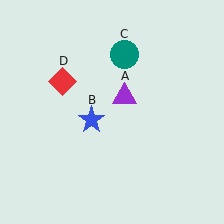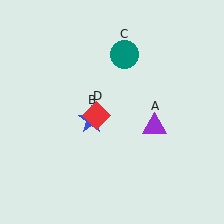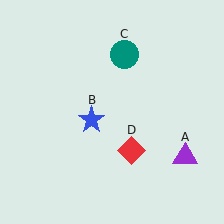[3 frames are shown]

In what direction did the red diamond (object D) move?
The red diamond (object D) moved down and to the right.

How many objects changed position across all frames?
2 objects changed position: purple triangle (object A), red diamond (object D).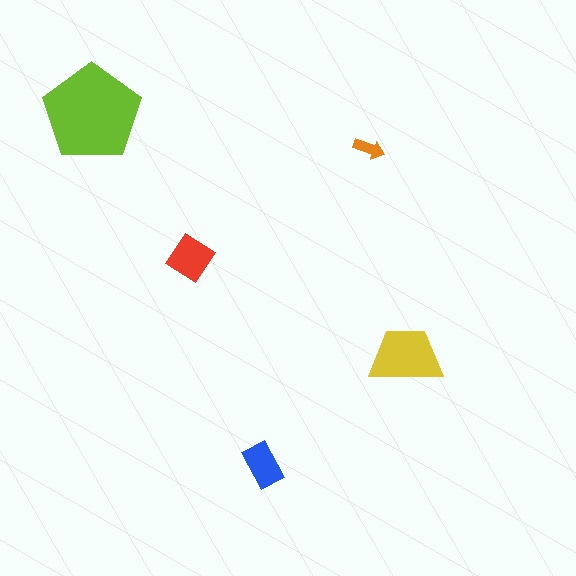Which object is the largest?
The lime pentagon.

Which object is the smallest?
The orange arrow.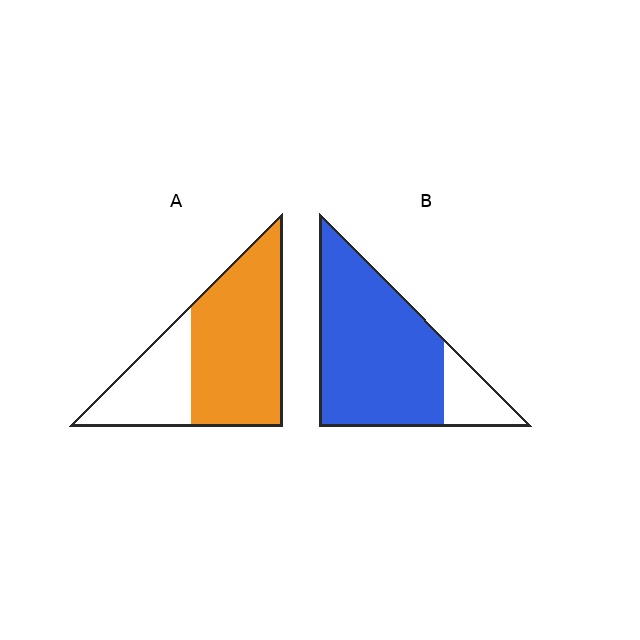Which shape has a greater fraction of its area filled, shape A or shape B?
Shape B.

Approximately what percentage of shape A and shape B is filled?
A is approximately 65% and B is approximately 85%.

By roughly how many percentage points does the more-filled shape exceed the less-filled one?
By roughly 15 percentage points (B over A).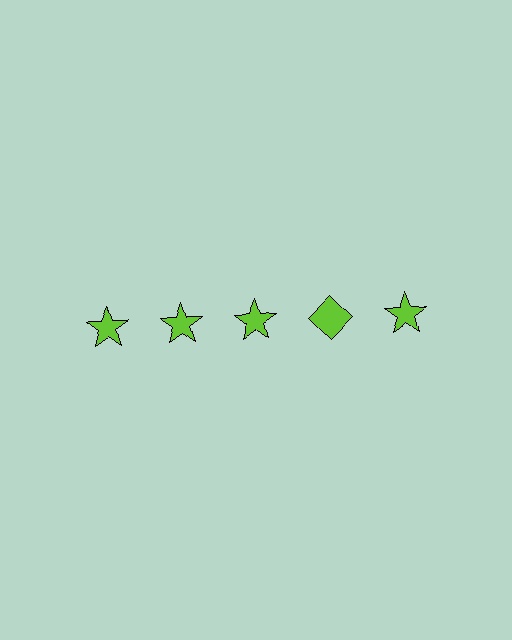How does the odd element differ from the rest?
It has a different shape: diamond instead of star.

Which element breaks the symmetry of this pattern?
The lime diamond in the top row, second from right column breaks the symmetry. All other shapes are lime stars.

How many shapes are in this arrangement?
There are 5 shapes arranged in a grid pattern.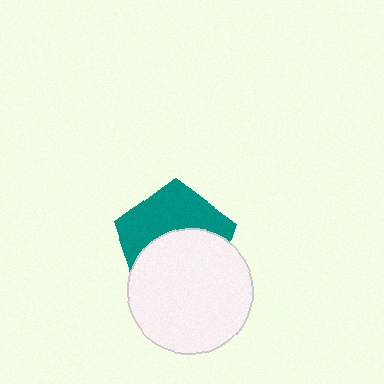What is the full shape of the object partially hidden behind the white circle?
The partially hidden object is a teal pentagon.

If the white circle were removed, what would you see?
You would see the complete teal pentagon.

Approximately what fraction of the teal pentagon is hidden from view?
Roughly 53% of the teal pentagon is hidden behind the white circle.